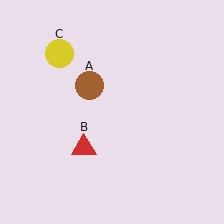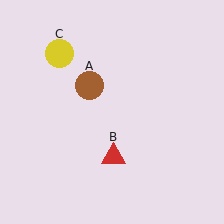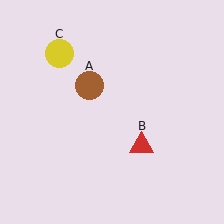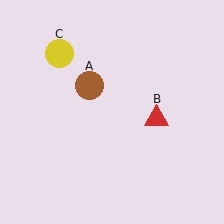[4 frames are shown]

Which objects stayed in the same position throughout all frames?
Brown circle (object A) and yellow circle (object C) remained stationary.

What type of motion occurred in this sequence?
The red triangle (object B) rotated counterclockwise around the center of the scene.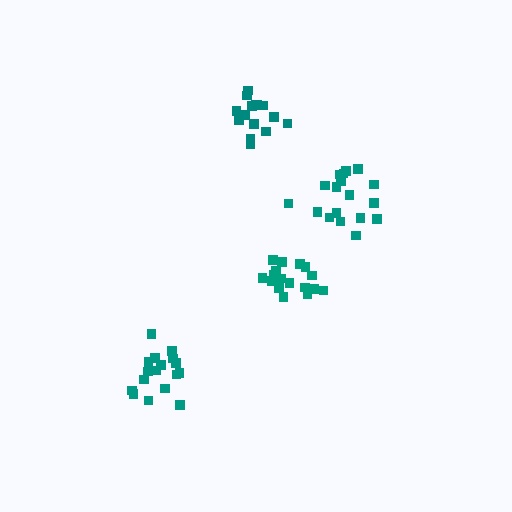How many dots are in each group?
Group 1: 18 dots, Group 2: 17 dots, Group 3: 16 dots, Group 4: 18 dots (69 total).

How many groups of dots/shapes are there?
There are 4 groups.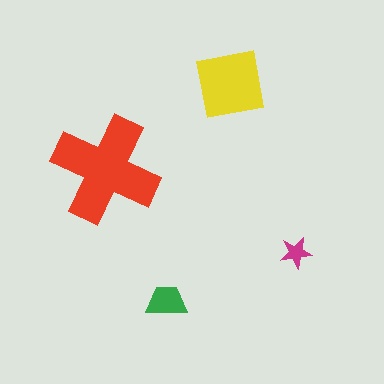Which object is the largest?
The red cross.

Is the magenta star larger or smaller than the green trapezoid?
Smaller.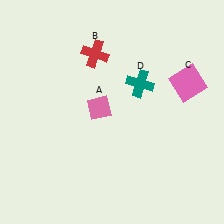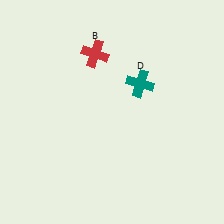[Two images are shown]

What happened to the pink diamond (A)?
The pink diamond (A) was removed in Image 2. It was in the top-left area of Image 1.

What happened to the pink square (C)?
The pink square (C) was removed in Image 2. It was in the top-right area of Image 1.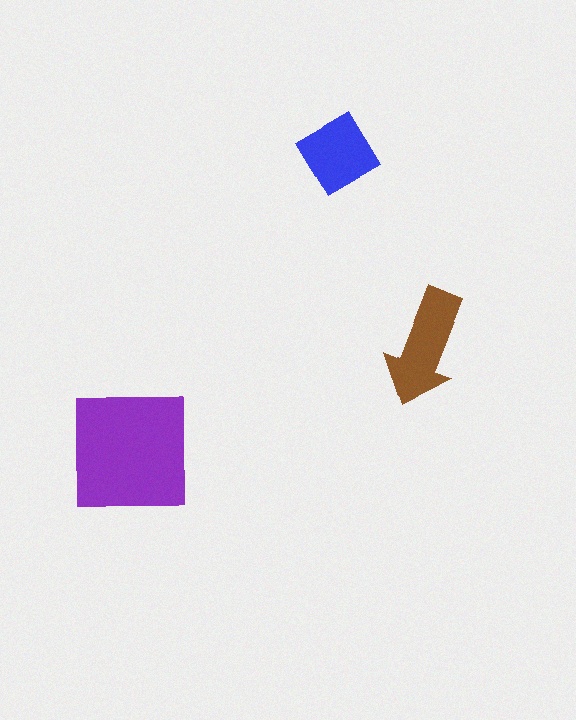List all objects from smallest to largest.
The blue diamond, the brown arrow, the purple square.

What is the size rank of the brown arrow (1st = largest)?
2nd.